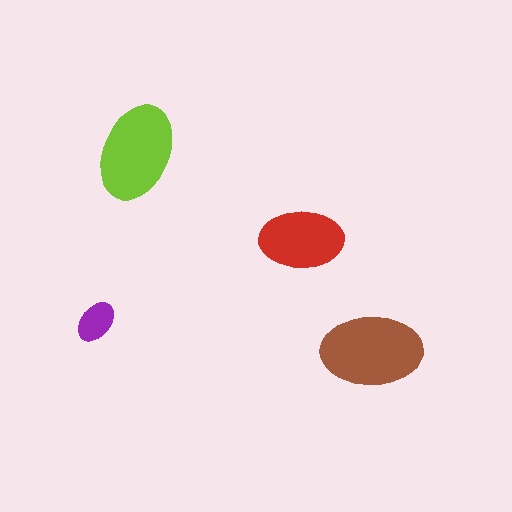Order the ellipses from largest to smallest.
the brown one, the lime one, the red one, the purple one.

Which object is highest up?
The lime ellipse is topmost.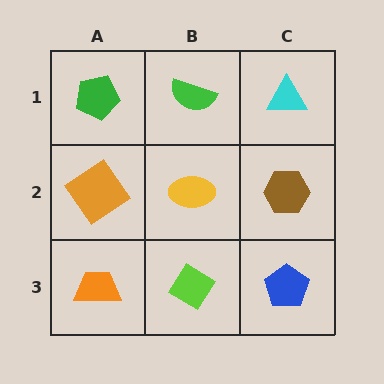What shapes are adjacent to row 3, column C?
A brown hexagon (row 2, column C), a lime diamond (row 3, column B).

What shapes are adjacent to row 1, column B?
A yellow ellipse (row 2, column B), a green pentagon (row 1, column A), a cyan triangle (row 1, column C).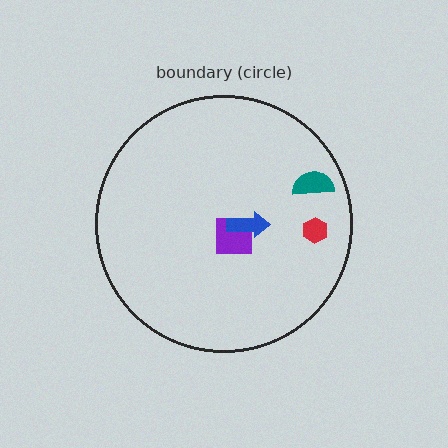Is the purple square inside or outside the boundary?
Inside.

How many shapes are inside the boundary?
4 inside, 0 outside.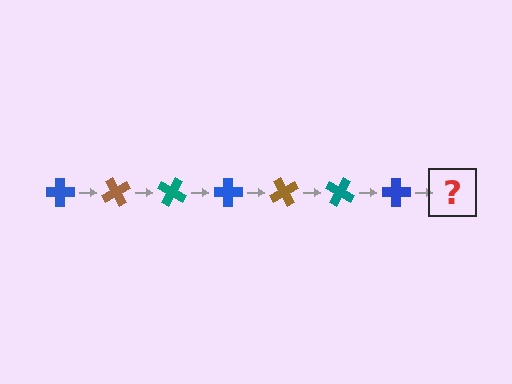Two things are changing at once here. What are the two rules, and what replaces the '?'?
The two rules are that it rotates 60 degrees each step and the color cycles through blue, brown, and teal. The '?' should be a brown cross, rotated 420 degrees from the start.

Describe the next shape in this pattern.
It should be a brown cross, rotated 420 degrees from the start.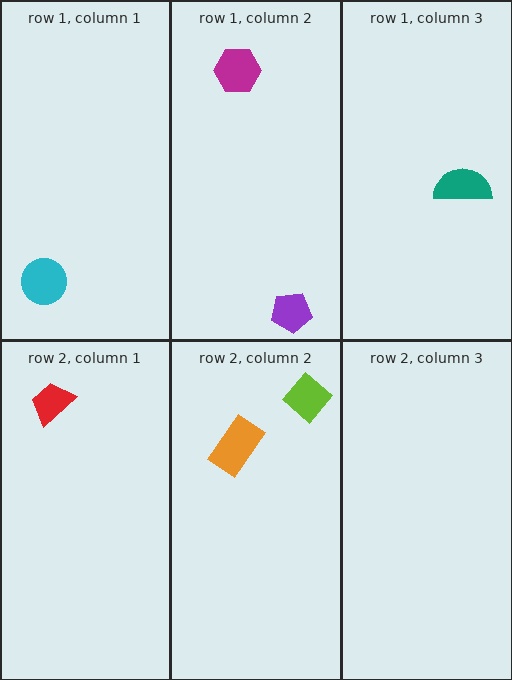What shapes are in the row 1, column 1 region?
The cyan circle.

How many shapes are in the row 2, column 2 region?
2.